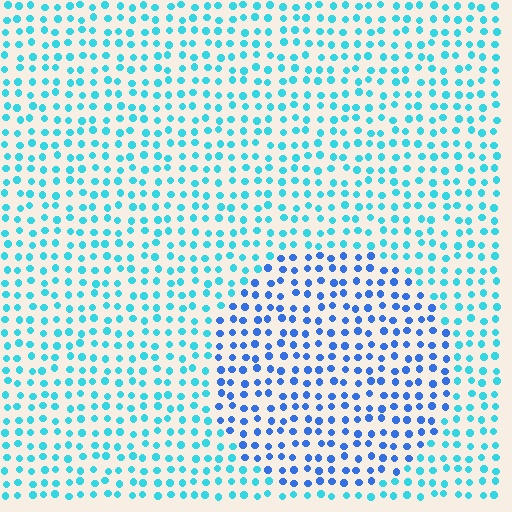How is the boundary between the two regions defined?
The boundary is defined purely by a slight shift in hue (about 36 degrees). Spacing, size, and orientation are identical on both sides.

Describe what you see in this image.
The image is filled with small cyan elements in a uniform arrangement. A circle-shaped region is visible where the elements are tinted to a slightly different hue, forming a subtle color boundary.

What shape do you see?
I see a circle.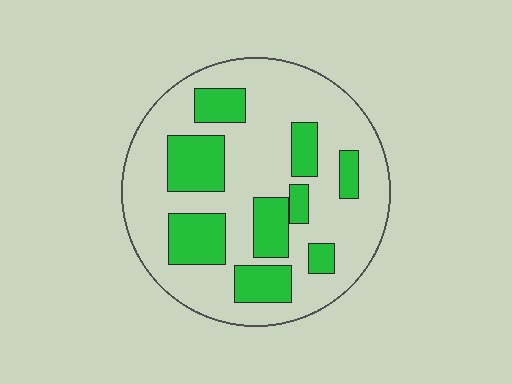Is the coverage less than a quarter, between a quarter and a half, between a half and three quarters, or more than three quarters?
Between a quarter and a half.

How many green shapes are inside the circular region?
9.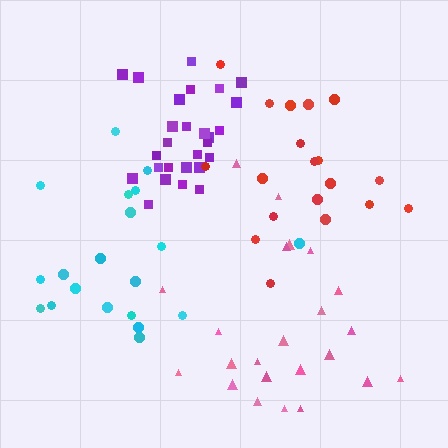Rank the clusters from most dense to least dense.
purple, red, pink, cyan.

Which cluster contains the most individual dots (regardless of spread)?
Purple (27).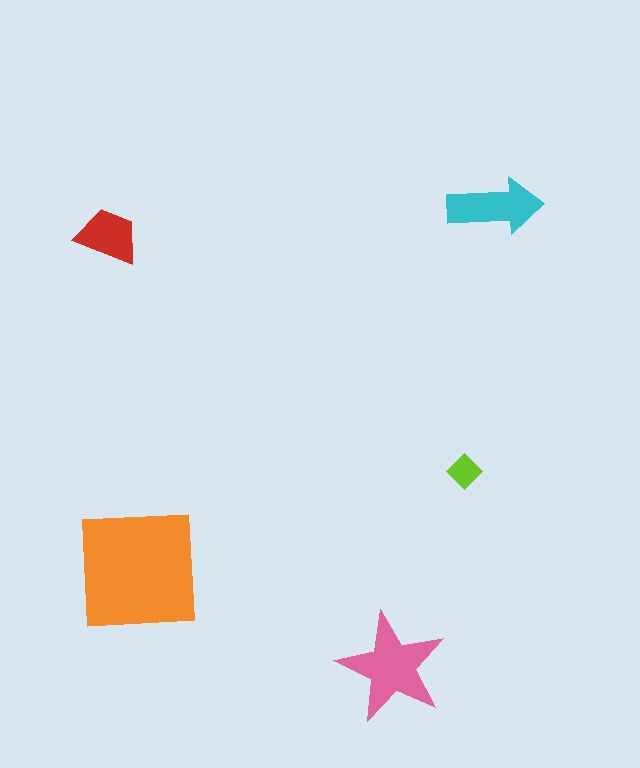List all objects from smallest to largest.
The lime diamond, the red trapezoid, the cyan arrow, the pink star, the orange square.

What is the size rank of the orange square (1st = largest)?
1st.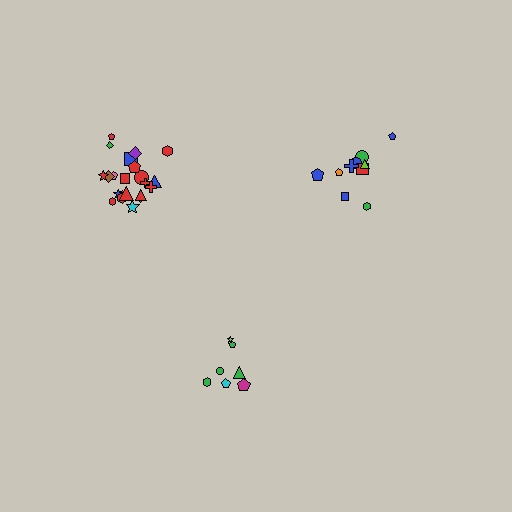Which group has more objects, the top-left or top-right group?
The top-left group.